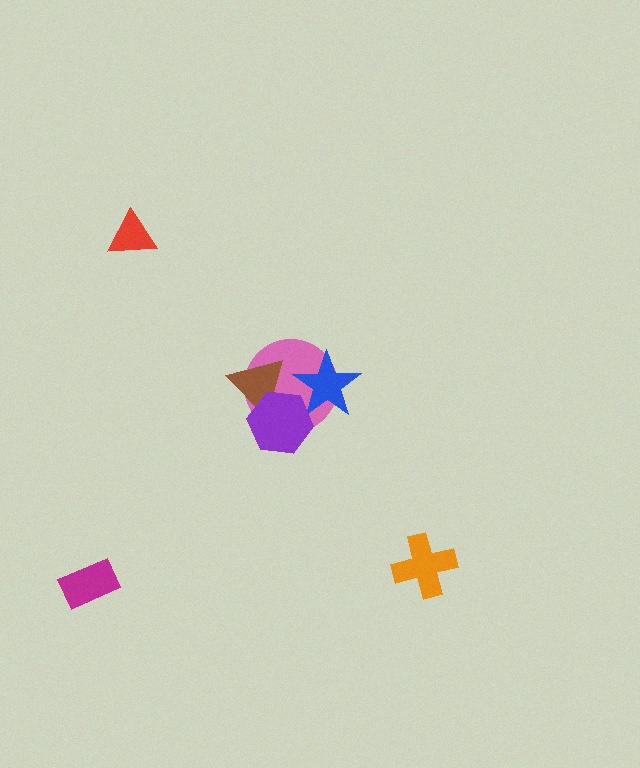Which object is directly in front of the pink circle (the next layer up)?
The brown triangle is directly in front of the pink circle.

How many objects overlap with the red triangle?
0 objects overlap with the red triangle.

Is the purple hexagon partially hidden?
No, no other shape covers it.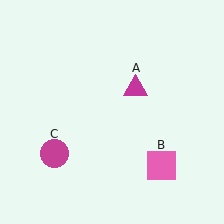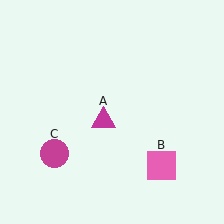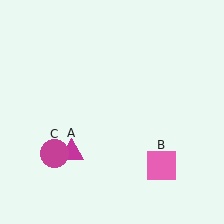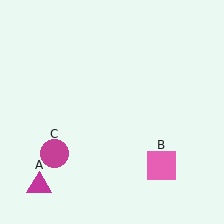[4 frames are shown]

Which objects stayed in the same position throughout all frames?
Pink square (object B) and magenta circle (object C) remained stationary.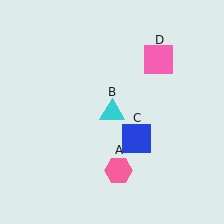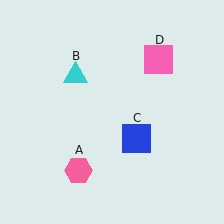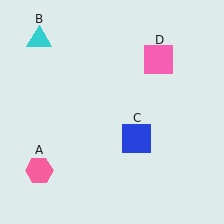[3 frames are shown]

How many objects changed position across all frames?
2 objects changed position: pink hexagon (object A), cyan triangle (object B).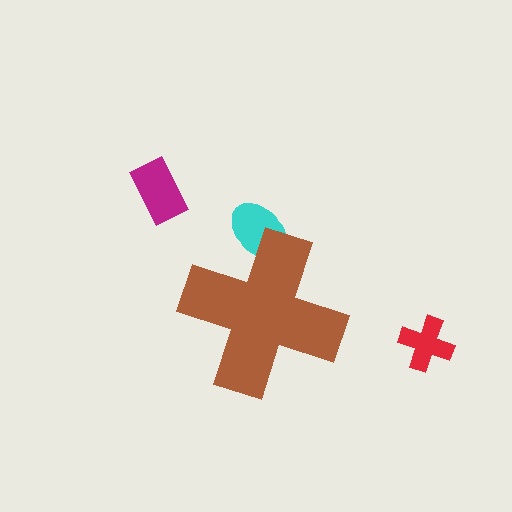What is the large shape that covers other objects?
A brown cross.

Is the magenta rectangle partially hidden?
No, the magenta rectangle is fully visible.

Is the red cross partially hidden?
No, the red cross is fully visible.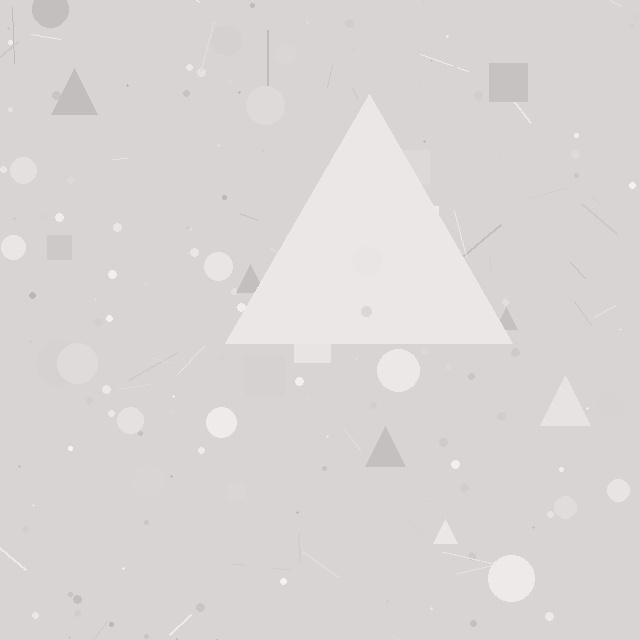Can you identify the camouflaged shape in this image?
The camouflaged shape is a triangle.